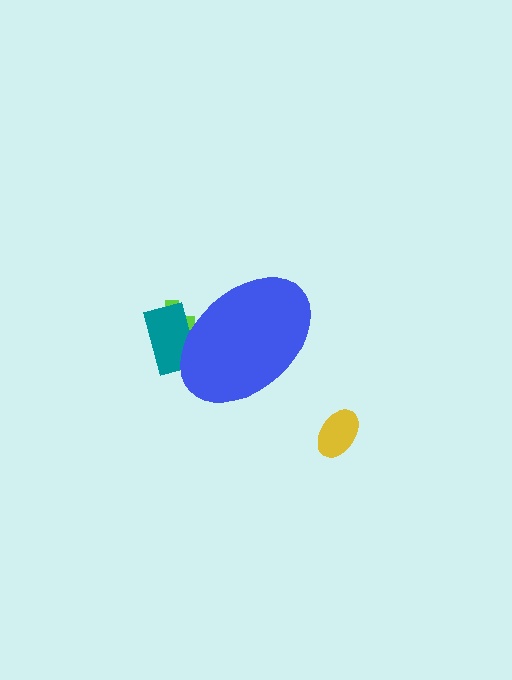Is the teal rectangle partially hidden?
Yes, the teal rectangle is partially hidden behind the blue ellipse.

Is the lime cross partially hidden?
Yes, the lime cross is partially hidden behind the blue ellipse.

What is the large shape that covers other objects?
A blue ellipse.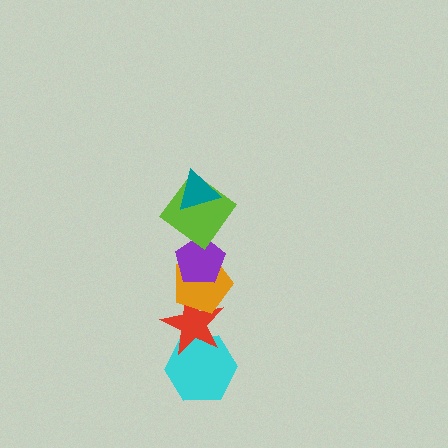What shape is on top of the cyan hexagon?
The red star is on top of the cyan hexagon.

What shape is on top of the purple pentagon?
The lime diamond is on top of the purple pentagon.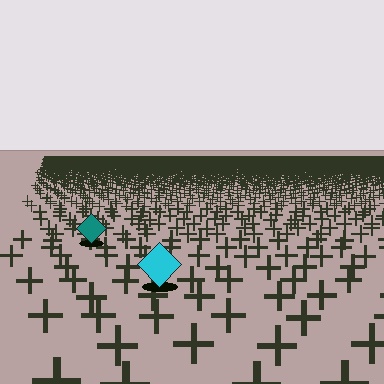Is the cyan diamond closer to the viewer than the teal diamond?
Yes. The cyan diamond is closer — you can tell from the texture gradient: the ground texture is coarser near it.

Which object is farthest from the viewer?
The teal diamond is farthest from the viewer. It appears smaller and the ground texture around it is denser.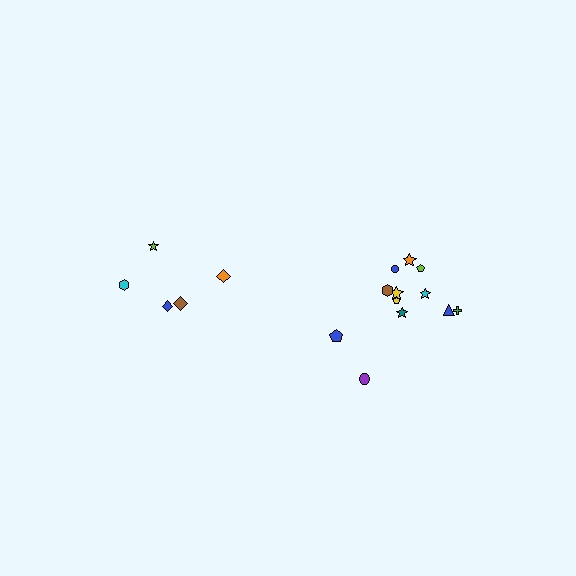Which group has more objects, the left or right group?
The right group.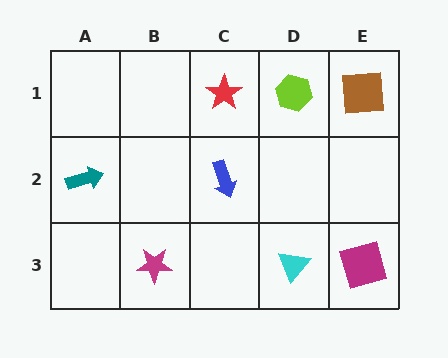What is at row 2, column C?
A blue arrow.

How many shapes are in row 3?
3 shapes.